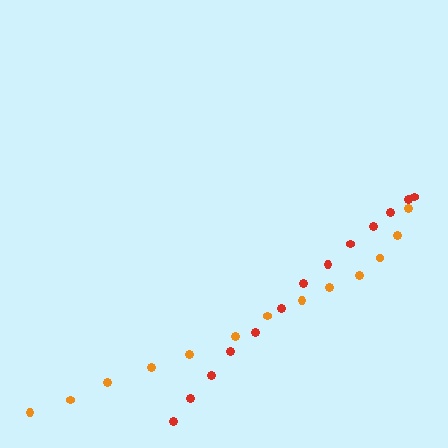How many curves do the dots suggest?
There are 2 distinct paths.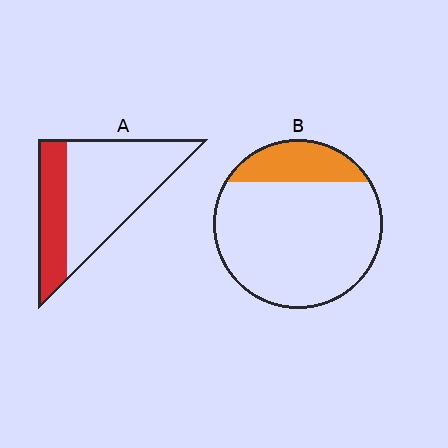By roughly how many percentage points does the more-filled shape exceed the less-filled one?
By roughly 10 percentage points (A over B).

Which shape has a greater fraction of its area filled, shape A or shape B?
Shape A.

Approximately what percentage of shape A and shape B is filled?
A is approximately 30% and B is approximately 20%.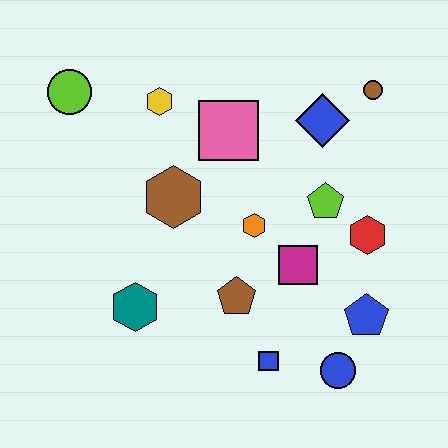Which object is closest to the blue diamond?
The brown circle is closest to the blue diamond.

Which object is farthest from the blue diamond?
The teal hexagon is farthest from the blue diamond.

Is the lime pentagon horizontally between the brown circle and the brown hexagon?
Yes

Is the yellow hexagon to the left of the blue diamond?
Yes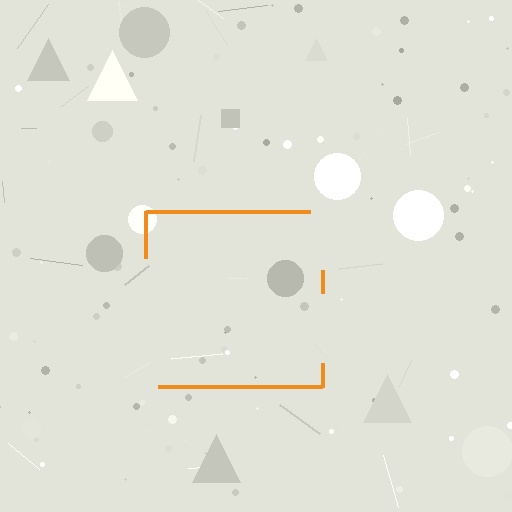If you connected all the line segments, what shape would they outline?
They would outline a square.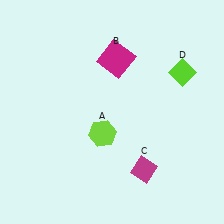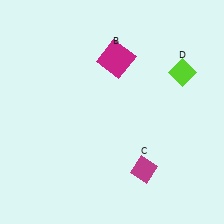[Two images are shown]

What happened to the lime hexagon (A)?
The lime hexagon (A) was removed in Image 2. It was in the bottom-left area of Image 1.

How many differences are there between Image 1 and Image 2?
There is 1 difference between the two images.